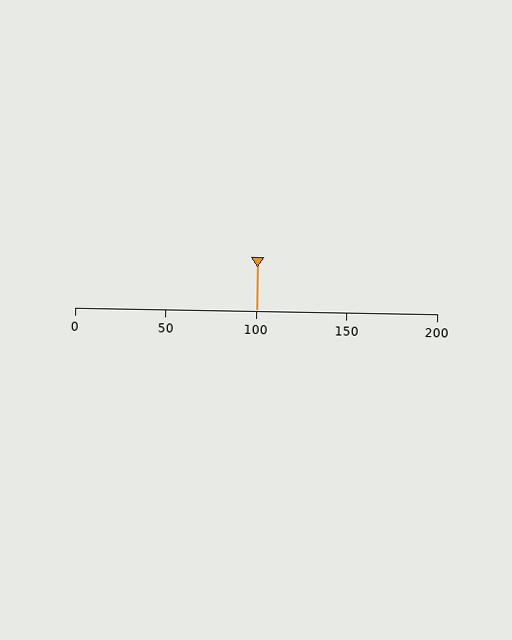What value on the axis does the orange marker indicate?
The marker indicates approximately 100.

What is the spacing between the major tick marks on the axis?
The major ticks are spaced 50 apart.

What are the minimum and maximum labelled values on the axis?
The axis runs from 0 to 200.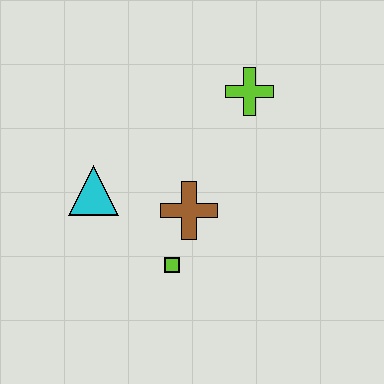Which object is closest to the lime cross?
The brown cross is closest to the lime cross.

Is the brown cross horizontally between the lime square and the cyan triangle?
No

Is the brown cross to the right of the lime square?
Yes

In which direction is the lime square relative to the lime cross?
The lime square is below the lime cross.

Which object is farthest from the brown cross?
The lime cross is farthest from the brown cross.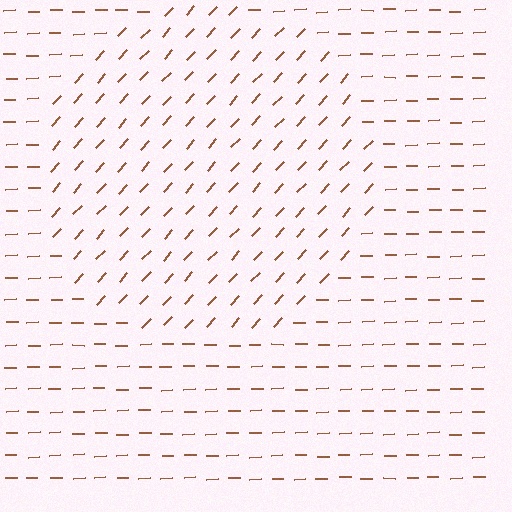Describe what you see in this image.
The image is filled with small brown line segments. A circle region in the image has lines oriented differently from the surrounding lines, creating a visible texture boundary.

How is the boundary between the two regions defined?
The boundary is defined purely by a change in line orientation (approximately 45 degrees difference). All lines are the same color and thickness.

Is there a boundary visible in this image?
Yes, there is a texture boundary formed by a change in line orientation.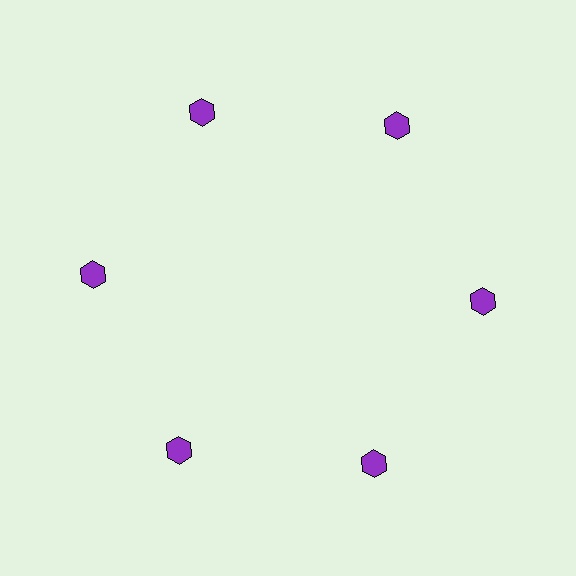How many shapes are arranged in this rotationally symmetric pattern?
There are 6 shapes, arranged in 6 groups of 1.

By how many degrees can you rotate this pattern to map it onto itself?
The pattern maps onto itself every 60 degrees of rotation.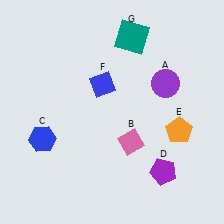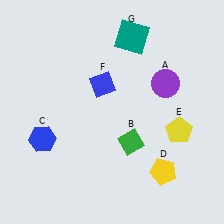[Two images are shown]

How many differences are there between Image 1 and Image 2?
There are 3 differences between the two images.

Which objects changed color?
B changed from pink to green. D changed from purple to yellow. E changed from orange to yellow.